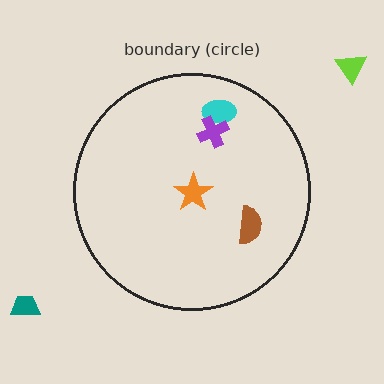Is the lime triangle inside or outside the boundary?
Outside.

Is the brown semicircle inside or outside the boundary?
Inside.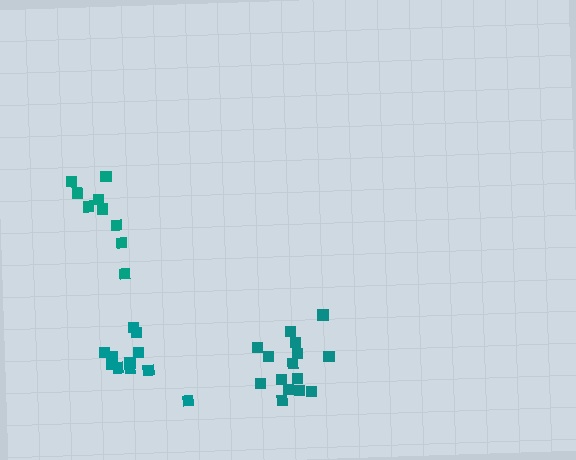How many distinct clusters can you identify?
There are 3 distinct clusters.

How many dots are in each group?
Group 1: 15 dots, Group 2: 9 dots, Group 3: 11 dots (35 total).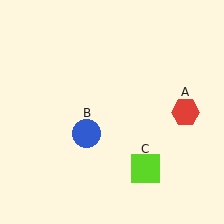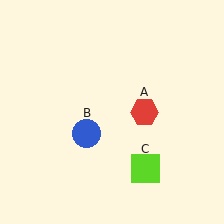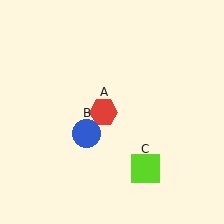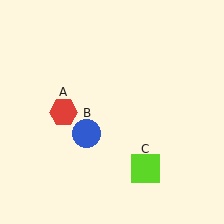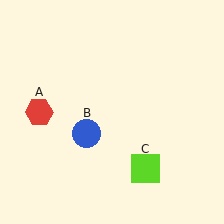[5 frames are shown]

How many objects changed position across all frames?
1 object changed position: red hexagon (object A).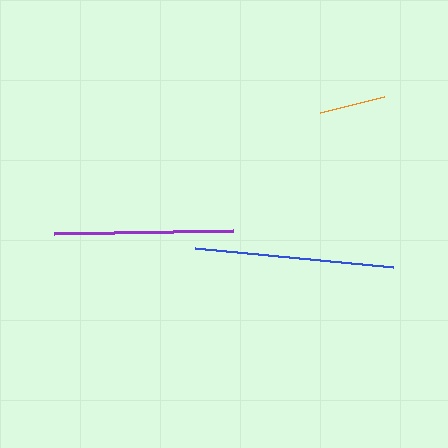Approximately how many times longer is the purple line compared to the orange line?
The purple line is approximately 2.7 times the length of the orange line.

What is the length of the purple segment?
The purple segment is approximately 179 pixels long.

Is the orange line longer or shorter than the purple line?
The purple line is longer than the orange line.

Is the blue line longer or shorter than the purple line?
The blue line is longer than the purple line.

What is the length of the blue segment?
The blue segment is approximately 199 pixels long.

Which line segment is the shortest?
The orange line is the shortest at approximately 66 pixels.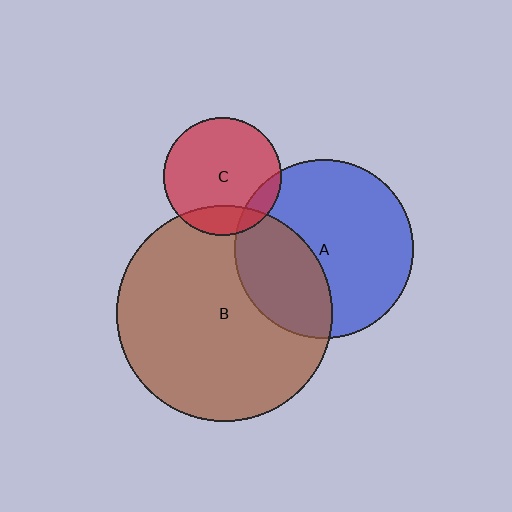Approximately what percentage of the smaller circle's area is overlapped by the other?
Approximately 35%.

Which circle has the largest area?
Circle B (brown).